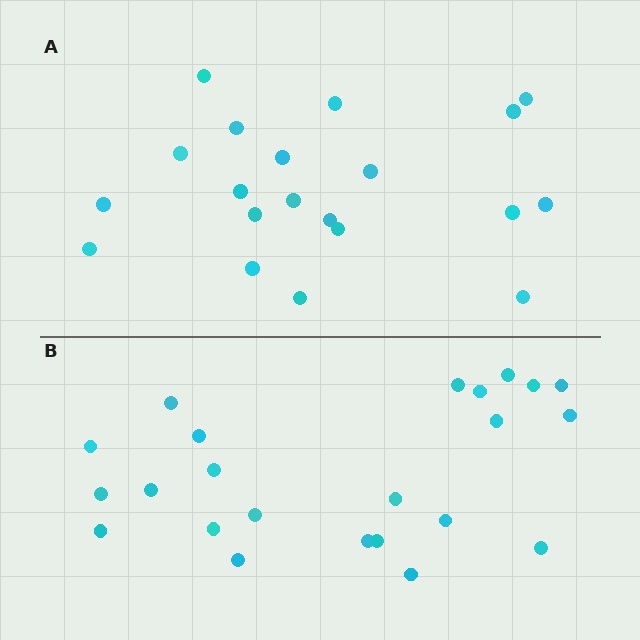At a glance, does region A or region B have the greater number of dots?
Region B (the bottom region) has more dots.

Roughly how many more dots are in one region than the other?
Region B has just a few more — roughly 2 or 3 more dots than region A.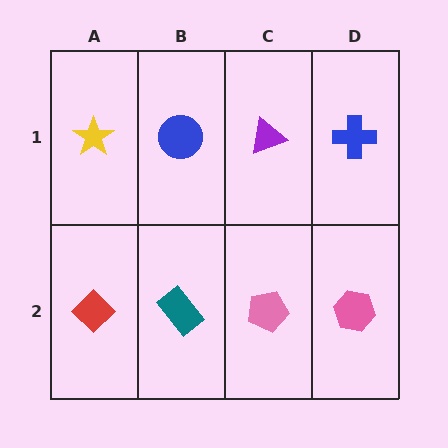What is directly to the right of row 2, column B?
A pink pentagon.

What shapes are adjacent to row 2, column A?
A yellow star (row 1, column A), a teal rectangle (row 2, column B).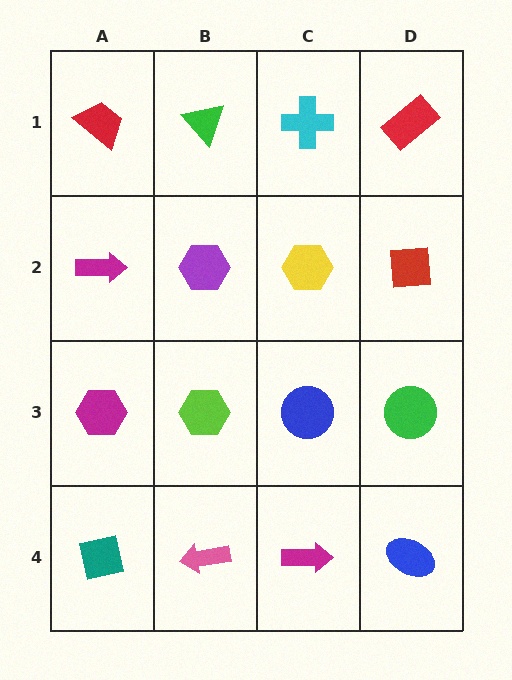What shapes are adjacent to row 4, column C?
A blue circle (row 3, column C), a pink arrow (row 4, column B), a blue ellipse (row 4, column D).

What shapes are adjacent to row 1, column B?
A purple hexagon (row 2, column B), a red trapezoid (row 1, column A), a cyan cross (row 1, column C).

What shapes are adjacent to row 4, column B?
A lime hexagon (row 3, column B), a teal square (row 4, column A), a magenta arrow (row 4, column C).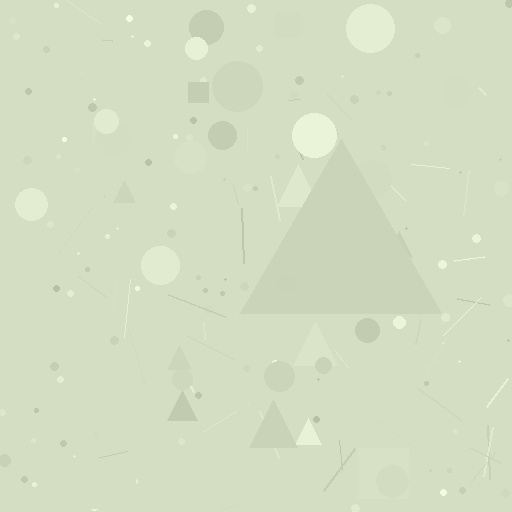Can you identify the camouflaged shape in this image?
The camouflaged shape is a triangle.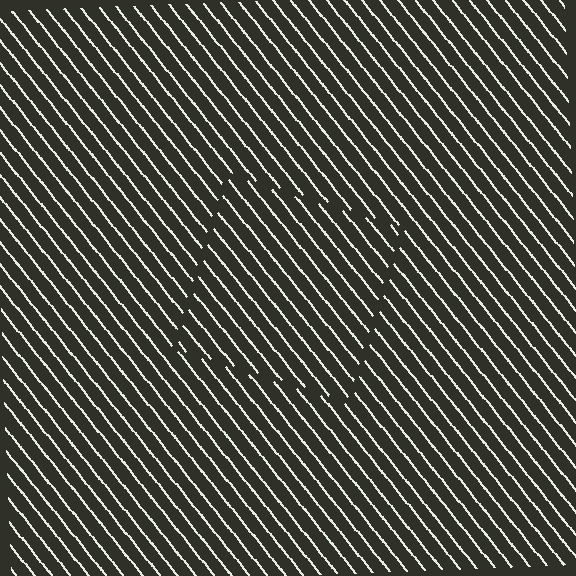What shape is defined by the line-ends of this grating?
An illusory square. The interior of the shape contains the same grating, shifted by half a period — the contour is defined by the phase discontinuity where line-ends from the inner and outer gratings abut.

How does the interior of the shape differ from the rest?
The interior of the shape contains the same grating, shifted by half a period — the contour is defined by the phase discontinuity where line-ends from the inner and outer gratings abut.